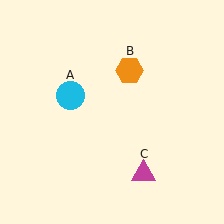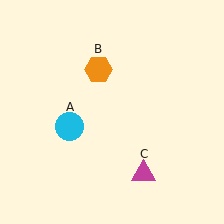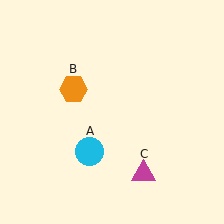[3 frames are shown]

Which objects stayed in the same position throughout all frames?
Magenta triangle (object C) remained stationary.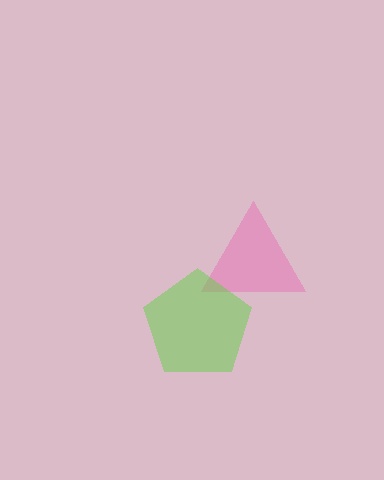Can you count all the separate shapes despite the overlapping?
Yes, there are 2 separate shapes.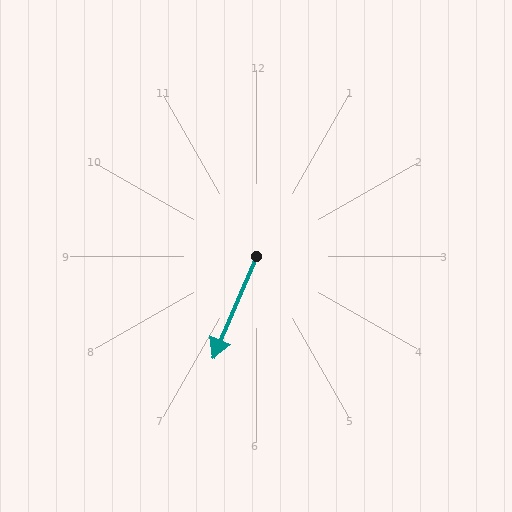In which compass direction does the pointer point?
Southwest.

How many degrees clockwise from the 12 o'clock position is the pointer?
Approximately 203 degrees.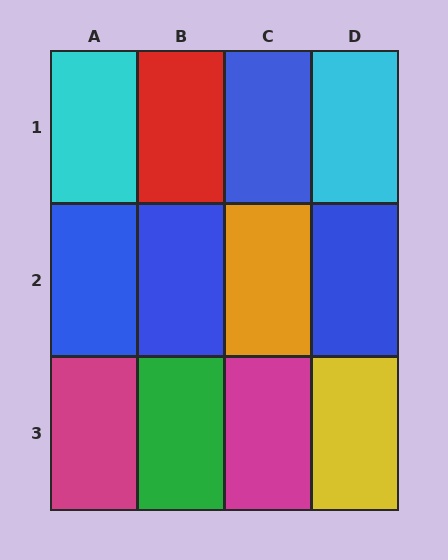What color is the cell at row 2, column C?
Orange.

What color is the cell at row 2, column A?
Blue.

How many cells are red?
1 cell is red.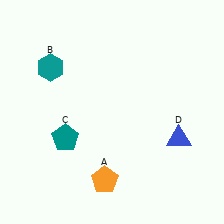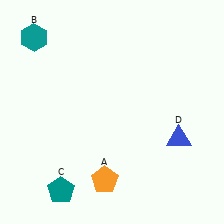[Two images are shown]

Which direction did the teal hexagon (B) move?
The teal hexagon (B) moved up.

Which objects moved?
The objects that moved are: the teal hexagon (B), the teal pentagon (C).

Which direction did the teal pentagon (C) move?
The teal pentagon (C) moved down.